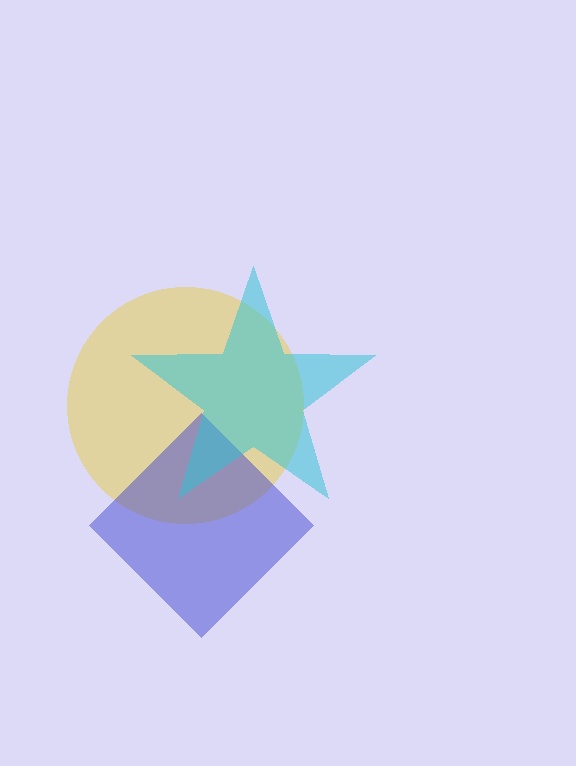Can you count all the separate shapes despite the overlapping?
Yes, there are 3 separate shapes.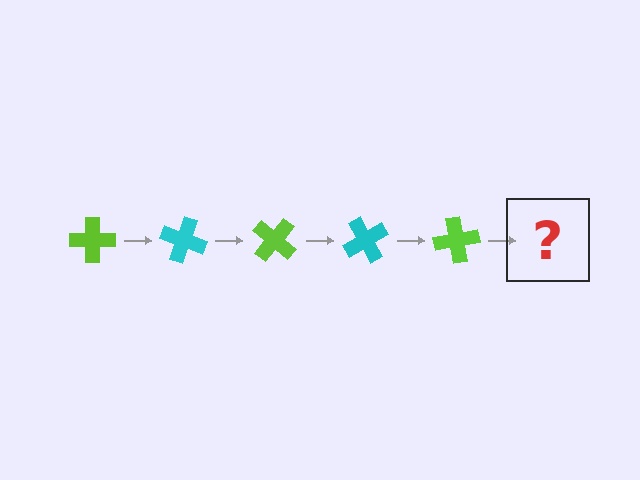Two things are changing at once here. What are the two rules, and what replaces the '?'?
The two rules are that it rotates 20 degrees each step and the color cycles through lime and cyan. The '?' should be a cyan cross, rotated 100 degrees from the start.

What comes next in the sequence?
The next element should be a cyan cross, rotated 100 degrees from the start.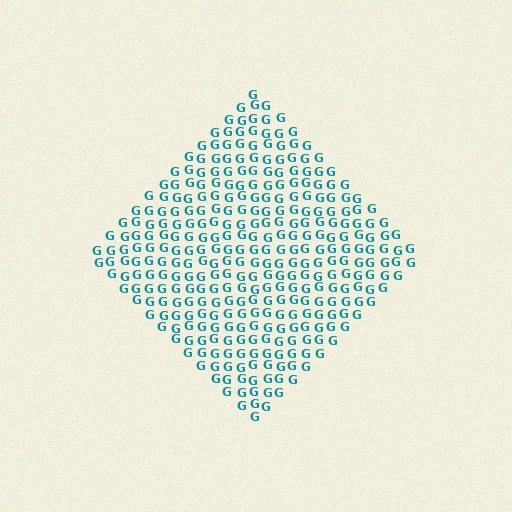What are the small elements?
The small elements are letter G's.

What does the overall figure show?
The overall figure shows a diamond.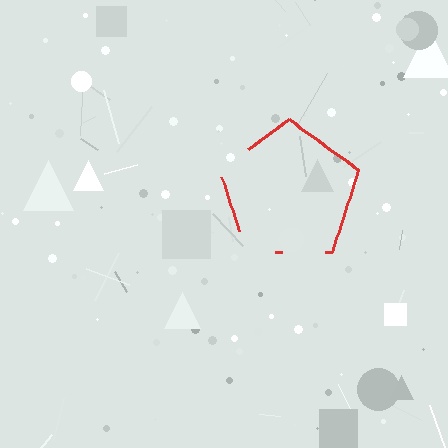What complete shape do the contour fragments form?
The contour fragments form a pentagon.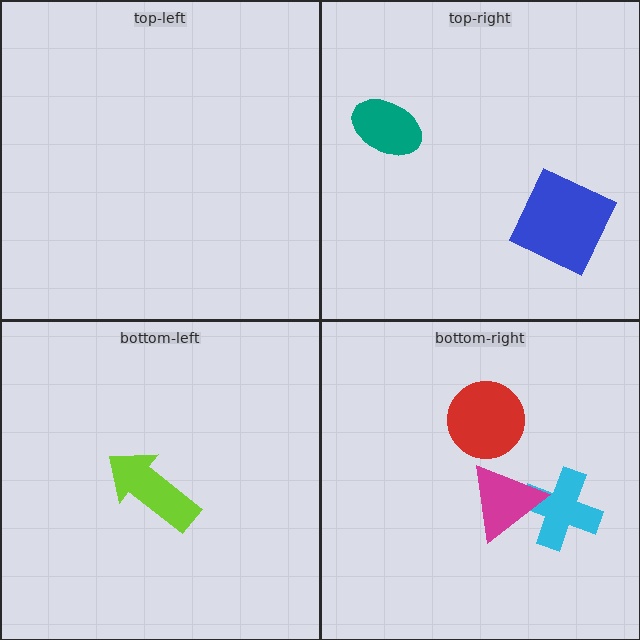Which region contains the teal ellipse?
The top-right region.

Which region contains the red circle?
The bottom-right region.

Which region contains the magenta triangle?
The bottom-right region.